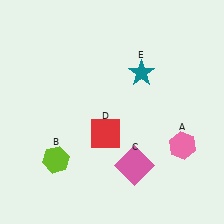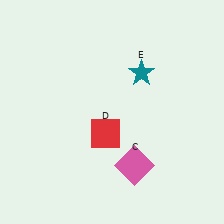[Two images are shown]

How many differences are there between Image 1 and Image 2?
There are 2 differences between the two images.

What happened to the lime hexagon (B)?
The lime hexagon (B) was removed in Image 2. It was in the bottom-left area of Image 1.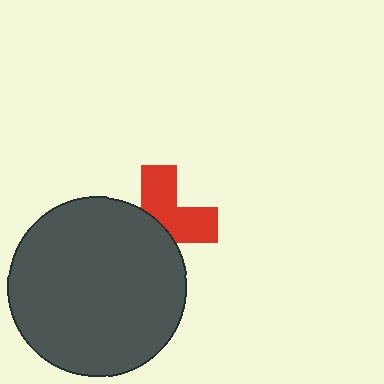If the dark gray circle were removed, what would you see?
You would see the complete red cross.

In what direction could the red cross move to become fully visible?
The red cross could move toward the upper-right. That would shift it out from behind the dark gray circle entirely.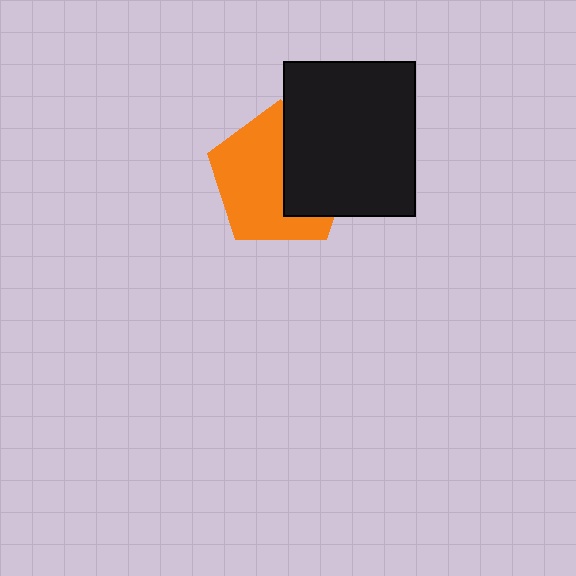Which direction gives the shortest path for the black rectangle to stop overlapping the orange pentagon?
Moving right gives the shortest separation.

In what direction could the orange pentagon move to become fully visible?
The orange pentagon could move left. That would shift it out from behind the black rectangle entirely.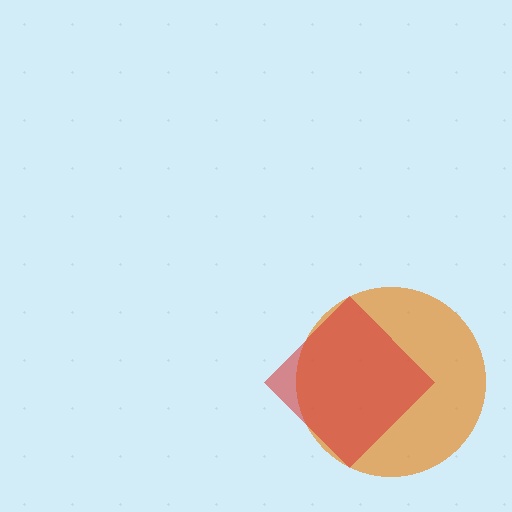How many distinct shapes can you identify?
There are 2 distinct shapes: an orange circle, a red diamond.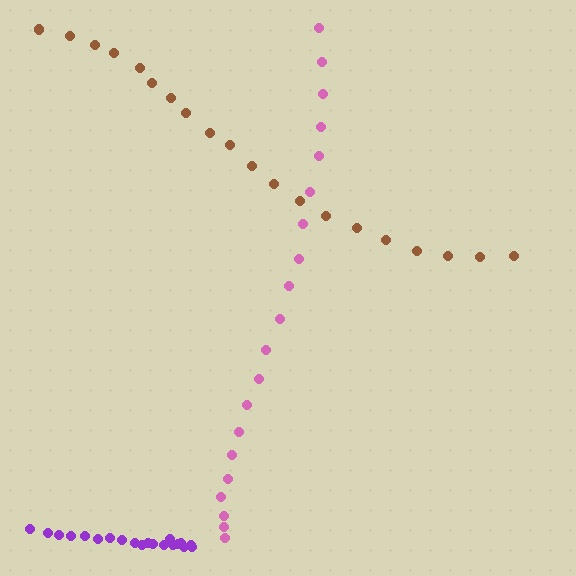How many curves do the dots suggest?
There are 3 distinct paths.